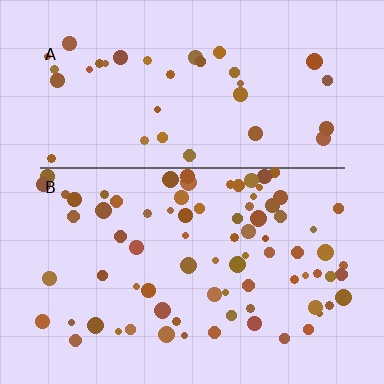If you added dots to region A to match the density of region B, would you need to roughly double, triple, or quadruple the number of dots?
Approximately double.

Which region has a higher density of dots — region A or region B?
B (the bottom).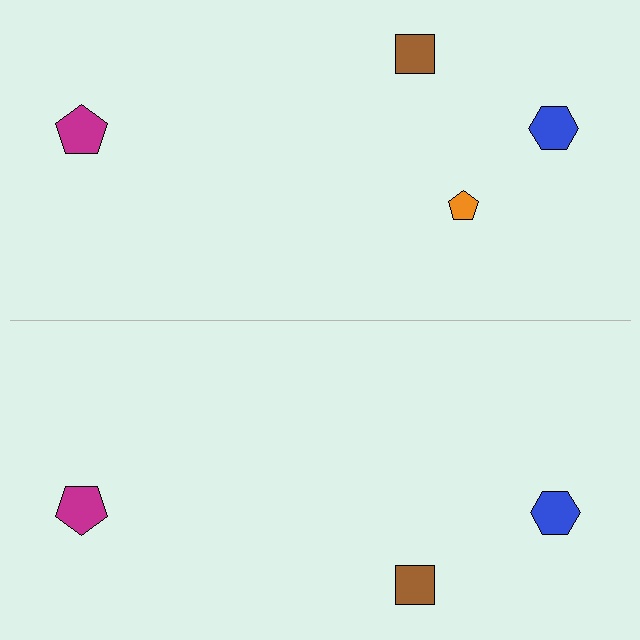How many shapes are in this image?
There are 7 shapes in this image.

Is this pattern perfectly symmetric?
No, the pattern is not perfectly symmetric. A orange pentagon is missing from the bottom side.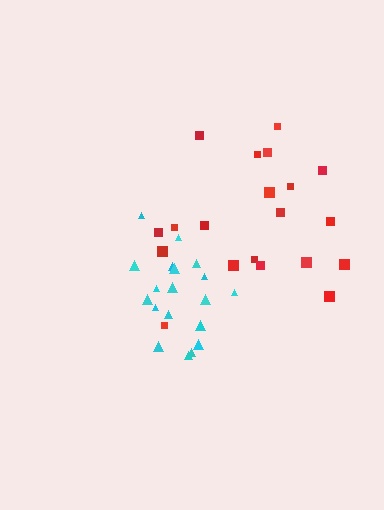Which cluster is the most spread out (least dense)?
Red.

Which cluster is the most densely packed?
Cyan.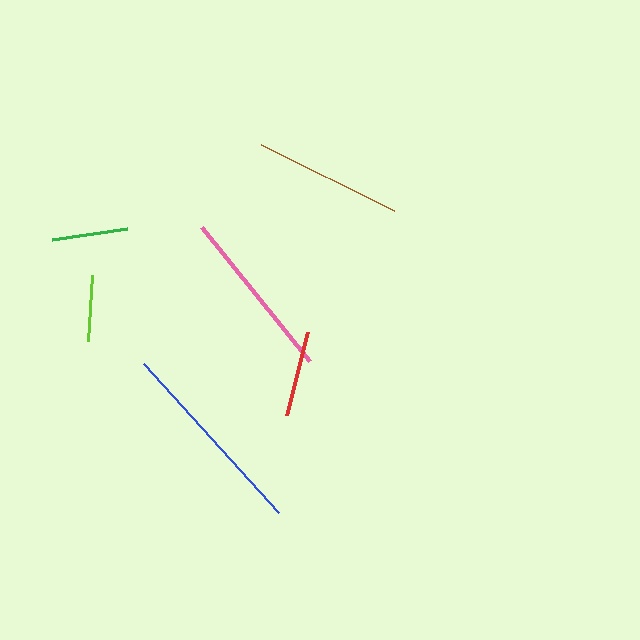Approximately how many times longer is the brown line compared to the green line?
The brown line is approximately 1.9 times the length of the green line.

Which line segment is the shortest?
The lime line is the shortest at approximately 67 pixels.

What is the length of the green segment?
The green segment is approximately 76 pixels long.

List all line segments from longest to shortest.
From longest to shortest: blue, pink, brown, red, green, lime.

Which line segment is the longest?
The blue line is the longest at approximately 201 pixels.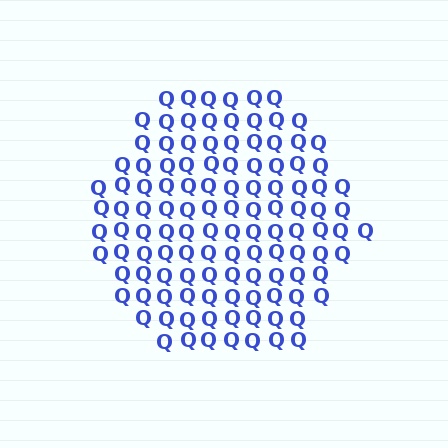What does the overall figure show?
The overall figure shows a hexagon.